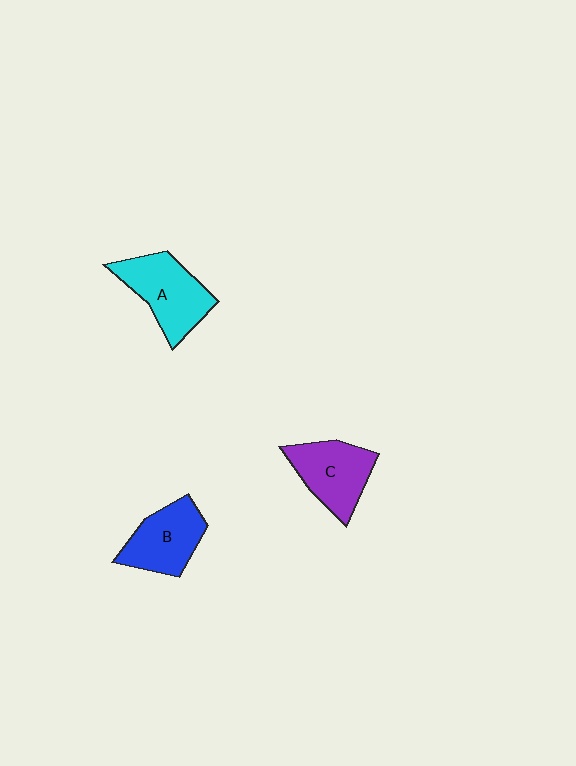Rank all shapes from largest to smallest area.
From largest to smallest: A (cyan), C (purple), B (blue).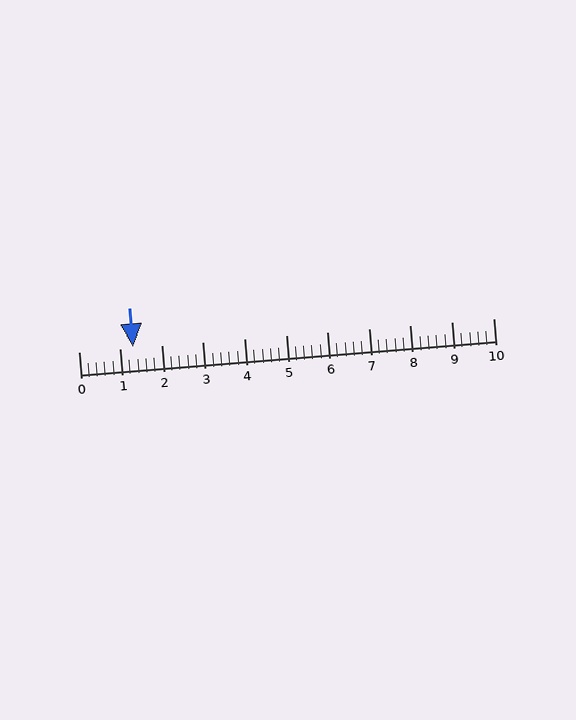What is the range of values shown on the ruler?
The ruler shows values from 0 to 10.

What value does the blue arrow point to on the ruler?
The blue arrow points to approximately 1.3.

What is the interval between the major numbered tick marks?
The major tick marks are spaced 1 units apart.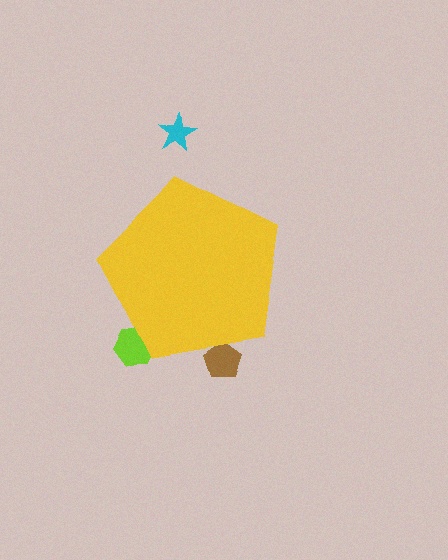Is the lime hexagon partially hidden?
Yes, the lime hexagon is partially hidden behind the yellow pentagon.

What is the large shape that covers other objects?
A yellow pentagon.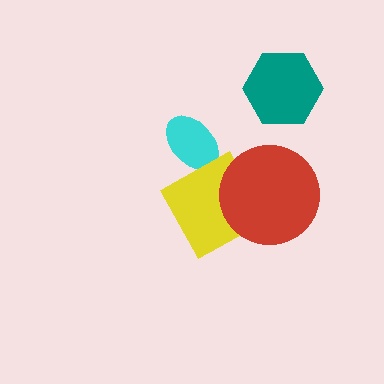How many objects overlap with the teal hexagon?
0 objects overlap with the teal hexagon.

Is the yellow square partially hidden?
Yes, it is partially covered by another shape.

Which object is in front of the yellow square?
The red circle is in front of the yellow square.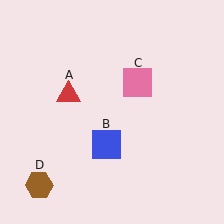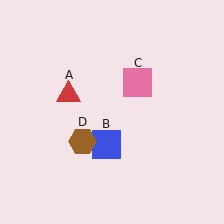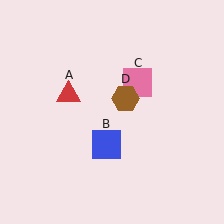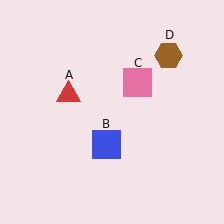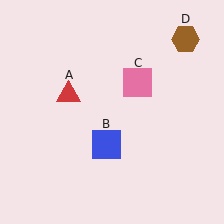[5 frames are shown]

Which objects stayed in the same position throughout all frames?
Red triangle (object A) and blue square (object B) and pink square (object C) remained stationary.